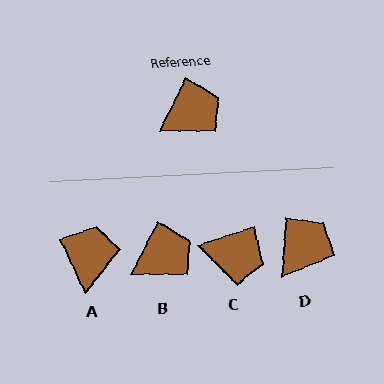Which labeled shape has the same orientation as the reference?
B.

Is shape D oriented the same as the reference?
No, it is off by about 24 degrees.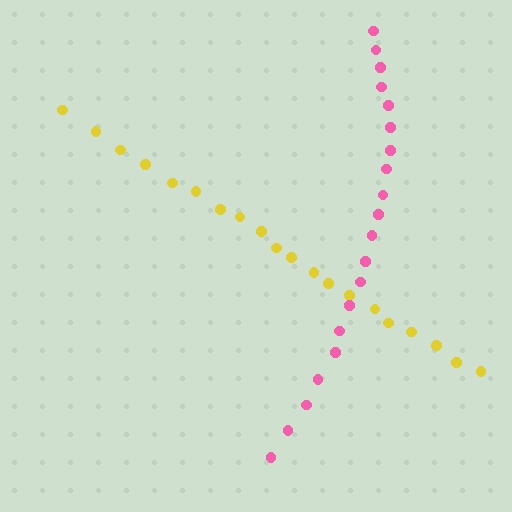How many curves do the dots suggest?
There are 2 distinct paths.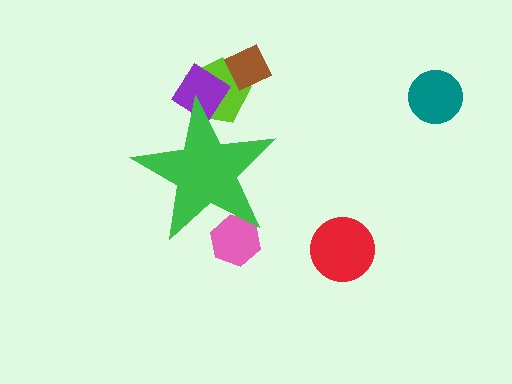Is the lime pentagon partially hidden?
Yes, the lime pentagon is partially hidden behind the green star.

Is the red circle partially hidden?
No, the red circle is fully visible.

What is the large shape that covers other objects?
A green star.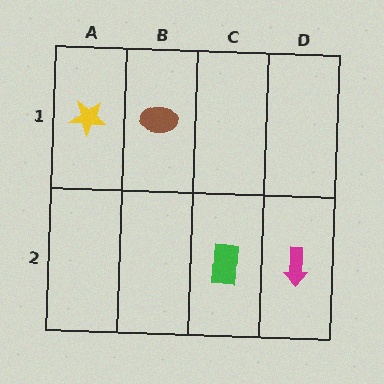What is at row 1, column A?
A yellow star.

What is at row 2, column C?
A green rectangle.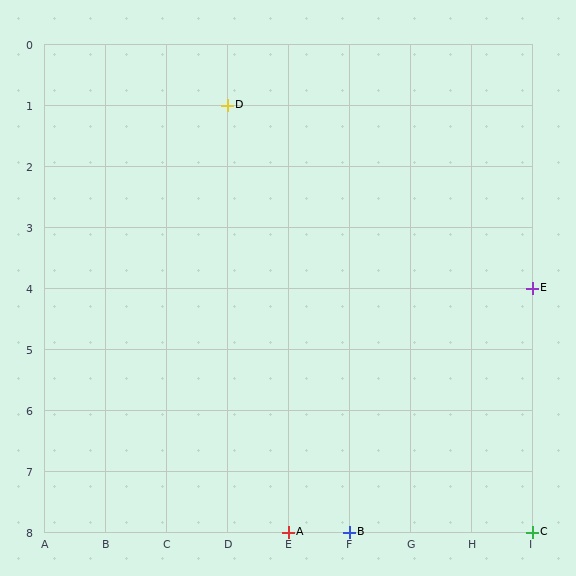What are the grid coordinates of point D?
Point D is at grid coordinates (D, 1).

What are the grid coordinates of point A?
Point A is at grid coordinates (E, 8).